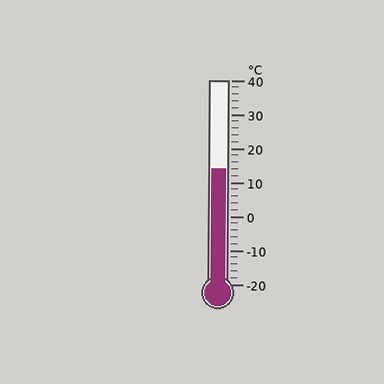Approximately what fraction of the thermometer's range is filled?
The thermometer is filled to approximately 55% of its range.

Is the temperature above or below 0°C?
The temperature is above 0°C.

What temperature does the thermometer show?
The thermometer shows approximately 14°C.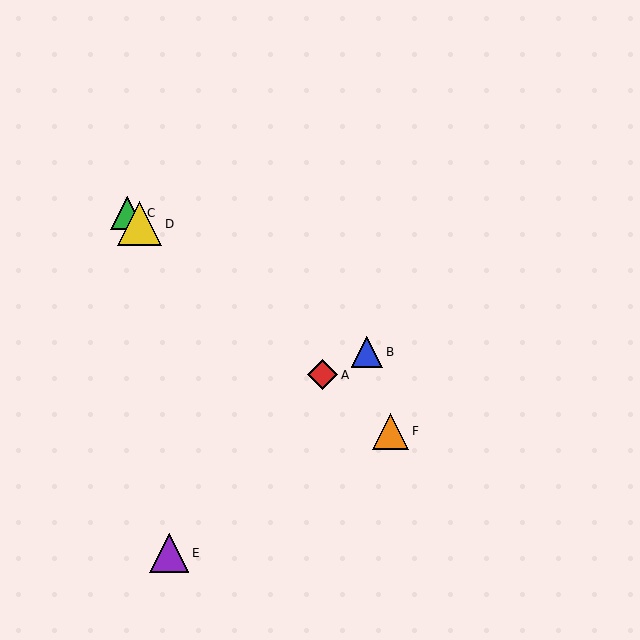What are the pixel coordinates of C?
Object C is at (127, 213).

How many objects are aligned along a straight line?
4 objects (A, C, D, F) are aligned along a straight line.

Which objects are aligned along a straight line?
Objects A, C, D, F are aligned along a straight line.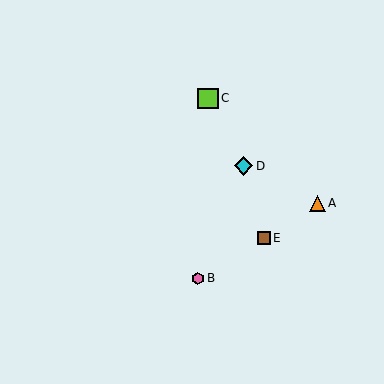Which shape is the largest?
The lime square (labeled C) is the largest.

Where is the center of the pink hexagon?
The center of the pink hexagon is at (198, 278).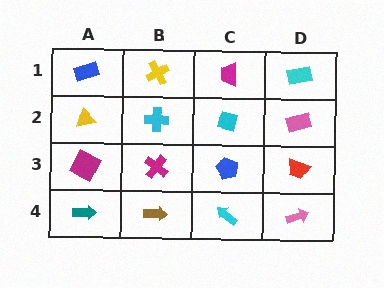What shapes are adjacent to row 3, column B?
A cyan cross (row 2, column B), a brown arrow (row 4, column B), a magenta square (row 3, column A), a blue pentagon (row 3, column C).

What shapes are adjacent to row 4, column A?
A magenta square (row 3, column A), a brown arrow (row 4, column B).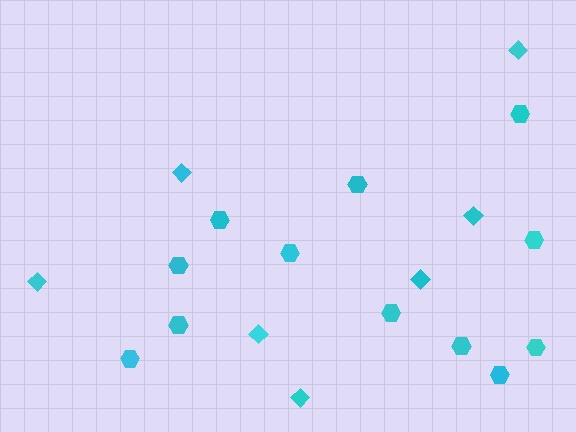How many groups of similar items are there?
There are 2 groups: one group of diamonds (7) and one group of hexagons (12).